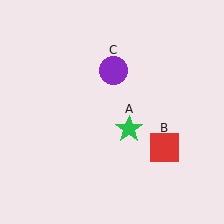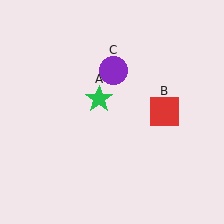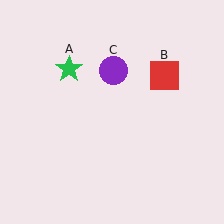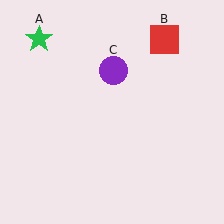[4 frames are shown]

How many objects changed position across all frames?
2 objects changed position: green star (object A), red square (object B).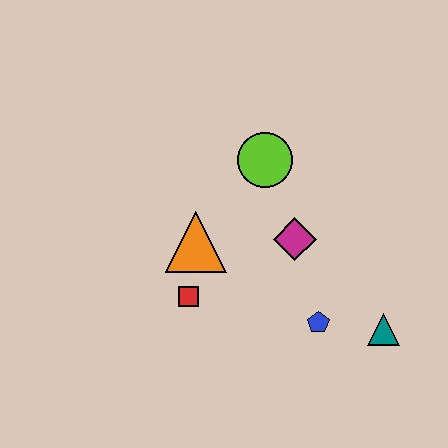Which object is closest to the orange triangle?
The red square is closest to the orange triangle.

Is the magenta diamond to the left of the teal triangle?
Yes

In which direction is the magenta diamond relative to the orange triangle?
The magenta diamond is to the right of the orange triangle.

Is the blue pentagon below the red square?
Yes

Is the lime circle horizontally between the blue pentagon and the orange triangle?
Yes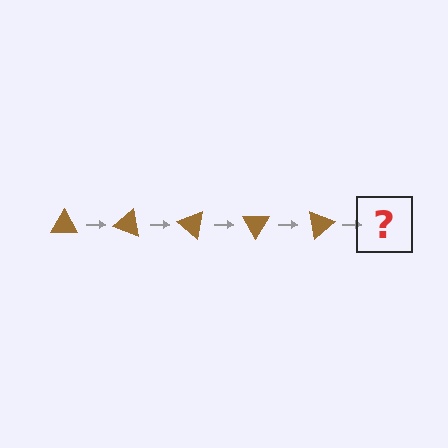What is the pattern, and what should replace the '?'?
The pattern is that the triangle rotates 20 degrees each step. The '?' should be a brown triangle rotated 100 degrees.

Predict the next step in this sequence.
The next step is a brown triangle rotated 100 degrees.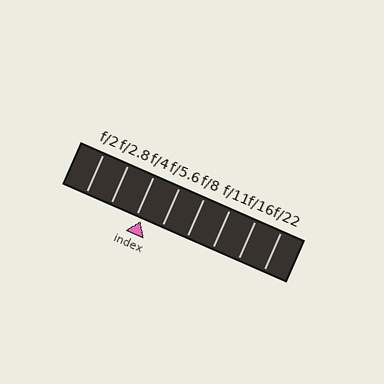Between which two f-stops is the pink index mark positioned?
The index mark is between f/4 and f/5.6.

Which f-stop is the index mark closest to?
The index mark is closest to f/4.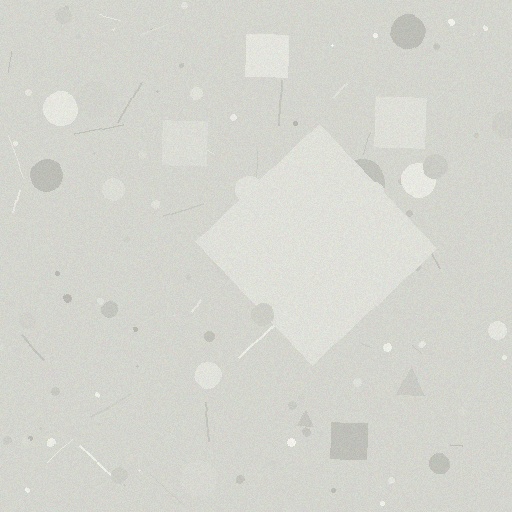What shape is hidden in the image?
A diamond is hidden in the image.